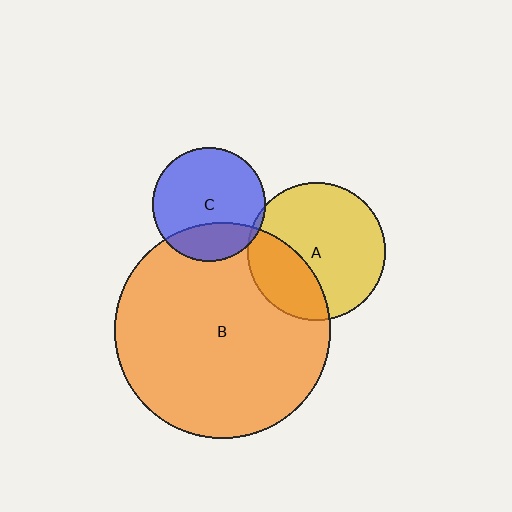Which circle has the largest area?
Circle B (orange).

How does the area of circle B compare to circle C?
Approximately 3.6 times.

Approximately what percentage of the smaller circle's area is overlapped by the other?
Approximately 30%.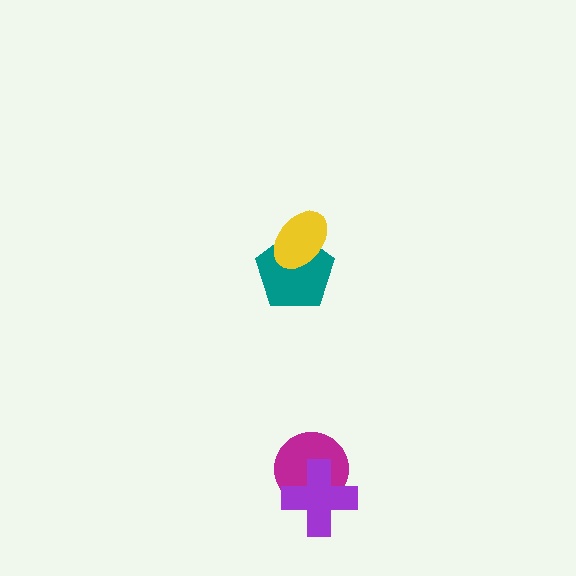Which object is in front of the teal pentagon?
The yellow ellipse is in front of the teal pentagon.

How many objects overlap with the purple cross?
1 object overlaps with the purple cross.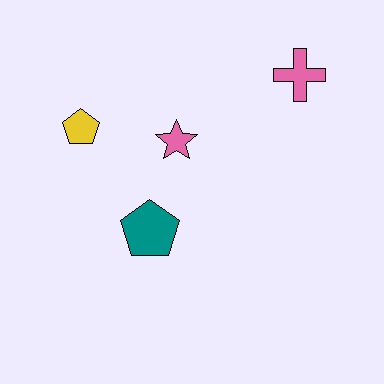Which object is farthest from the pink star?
The pink cross is farthest from the pink star.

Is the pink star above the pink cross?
No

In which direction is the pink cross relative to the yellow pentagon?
The pink cross is to the right of the yellow pentagon.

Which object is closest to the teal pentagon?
The pink star is closest to the teal pentagon.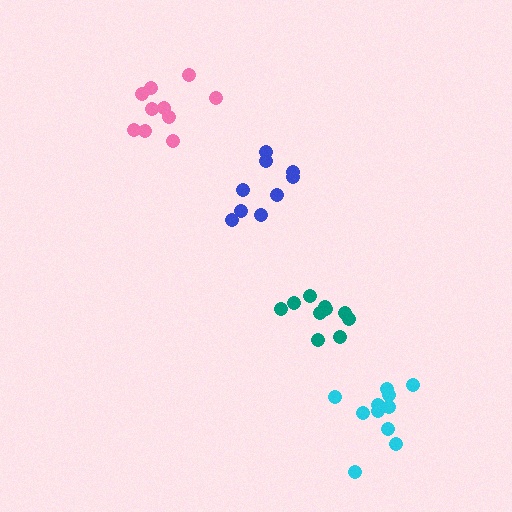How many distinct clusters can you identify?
There are 4 distinct clusters.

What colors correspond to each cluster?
The clusters are colored: teal, pink, blue, cyan.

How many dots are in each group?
Group 1: 10 dots, Group 2: 10 dots, Group 3: 9 dots, Group 4: 11 dots (40 total).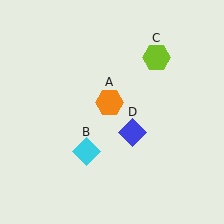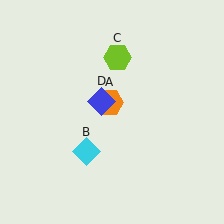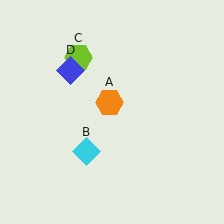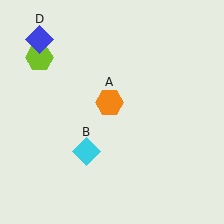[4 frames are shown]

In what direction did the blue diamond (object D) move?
The blue diamond (object D) moved up and to the left.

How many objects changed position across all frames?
2 objects changed position: lime hexagon (object C), blue diamond (object D).